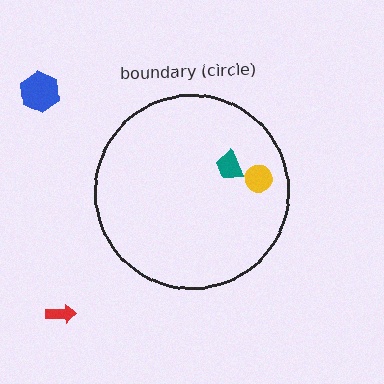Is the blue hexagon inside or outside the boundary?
Outside.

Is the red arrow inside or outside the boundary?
Outside.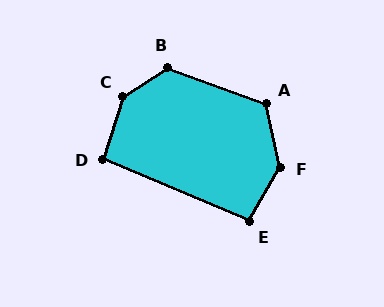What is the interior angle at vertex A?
Approximately 123 degrees (obtuse).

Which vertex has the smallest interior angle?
D, at approximately 95 degrees.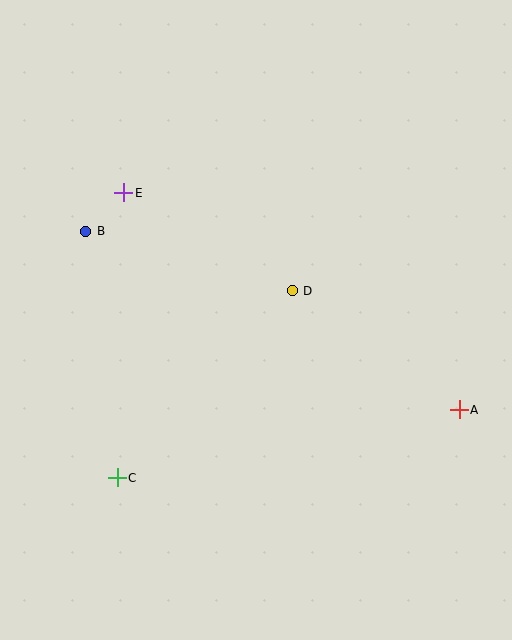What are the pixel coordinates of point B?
Point B is at (86, 231).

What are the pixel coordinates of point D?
Point D is at (292, 291).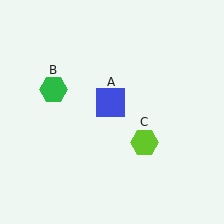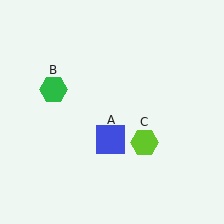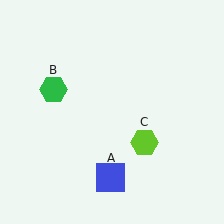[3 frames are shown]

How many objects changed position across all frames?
1 object changed position: blue square (object A).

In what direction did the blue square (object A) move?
The blue square (object A) moved down.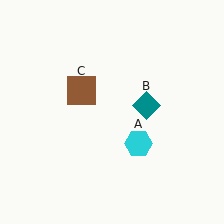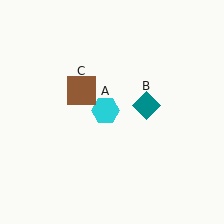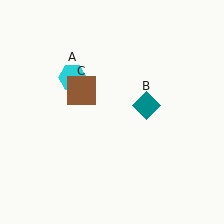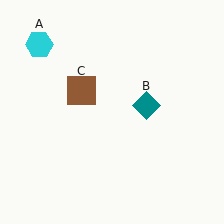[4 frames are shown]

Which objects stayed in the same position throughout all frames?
Teal diamond (object B) and brown square (object C) remained stationary.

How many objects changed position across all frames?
1 object changed position: cyan hexagon (object A).